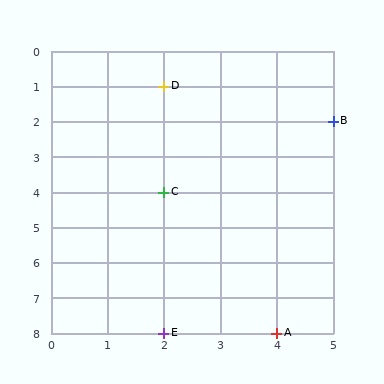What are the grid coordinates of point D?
Point D is at grid coordinates (2, 1).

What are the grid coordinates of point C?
Point C is at grid coordinates (2, 4).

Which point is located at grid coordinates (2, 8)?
Point E is at (2, 8).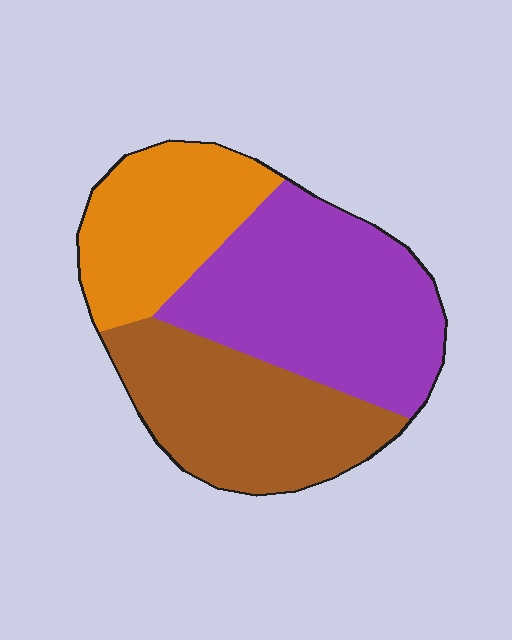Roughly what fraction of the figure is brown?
Brown covers around 35% of the figure.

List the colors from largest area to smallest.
From largest to smallest: purple, brown, orange.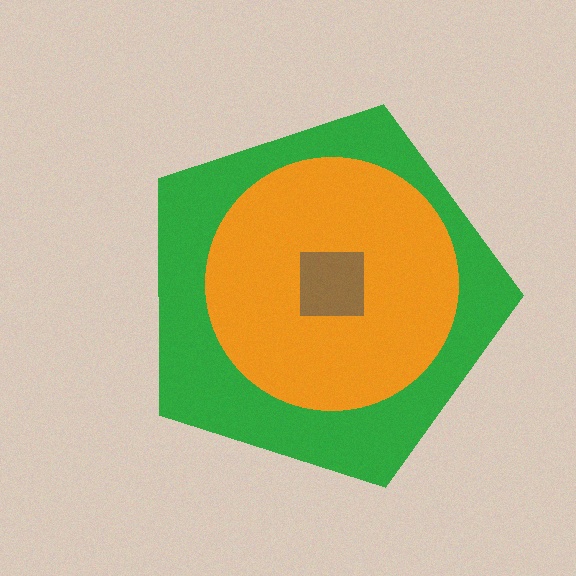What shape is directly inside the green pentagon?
The orange circle.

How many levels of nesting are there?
3.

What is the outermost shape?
The green pentagon.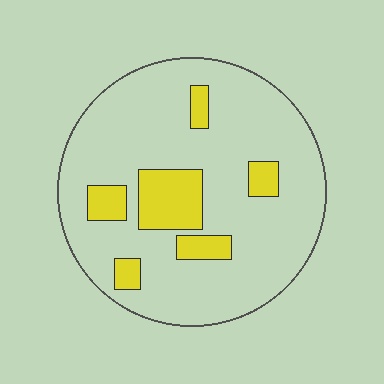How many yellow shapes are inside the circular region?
6.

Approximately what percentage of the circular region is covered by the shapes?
Approximately 15%.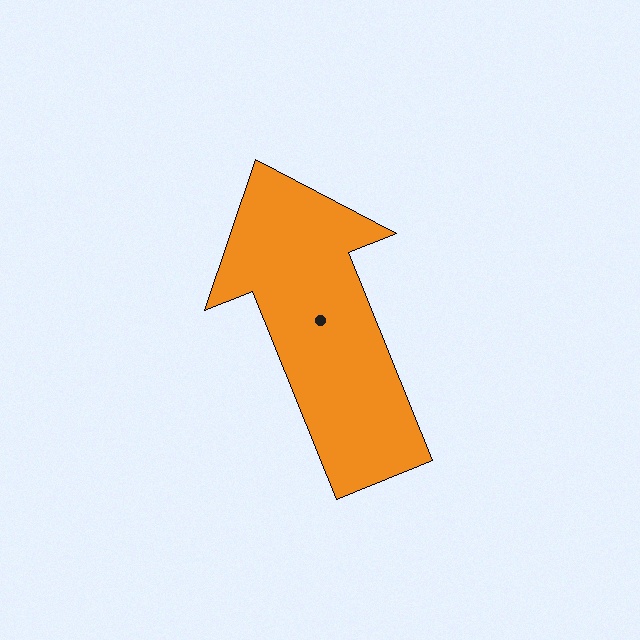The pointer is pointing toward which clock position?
Roughly 11 o'clock.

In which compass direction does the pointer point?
North.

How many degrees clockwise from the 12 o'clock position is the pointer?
Approximately 338 degrees.